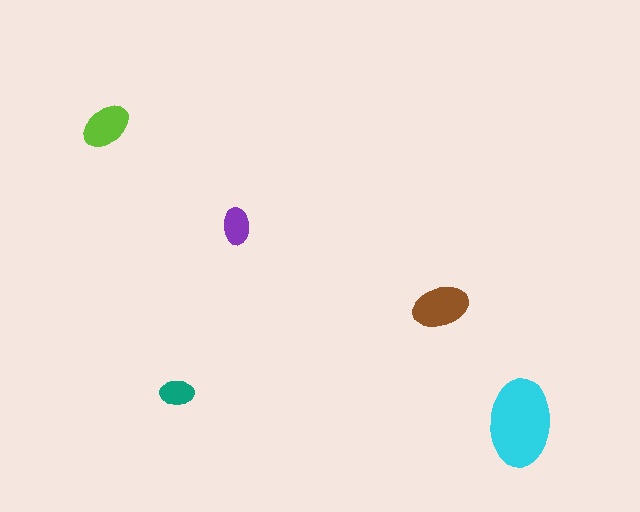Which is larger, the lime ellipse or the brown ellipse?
The brown one.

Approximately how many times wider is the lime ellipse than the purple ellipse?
About 1.5 times wider.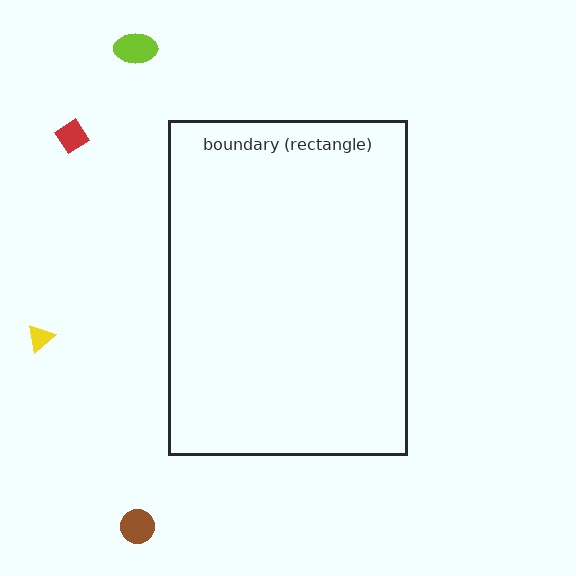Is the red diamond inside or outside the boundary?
Outside.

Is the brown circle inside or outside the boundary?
Outside.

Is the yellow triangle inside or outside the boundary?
Outside.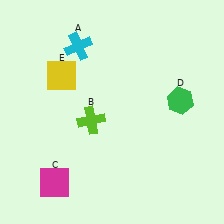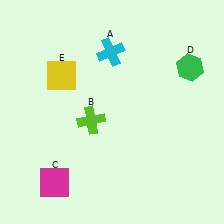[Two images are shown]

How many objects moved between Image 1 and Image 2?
2 objects moved between the two images.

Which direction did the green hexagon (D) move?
The green hexagon (D) moved up.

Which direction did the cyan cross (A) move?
The cyan cross (A) moved right.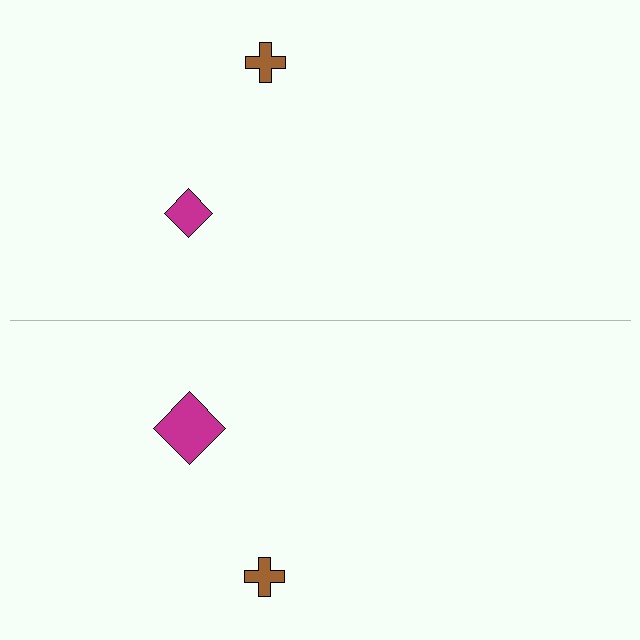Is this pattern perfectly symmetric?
No, the pattern is not perfectly symmetric. The magenta diamond on the bottom side has a different size than its mirror counterpart.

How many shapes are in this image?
There are 4 shapes in this image.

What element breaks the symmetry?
The magenta diamond on the bottom side has a different size than its mirror counterpart.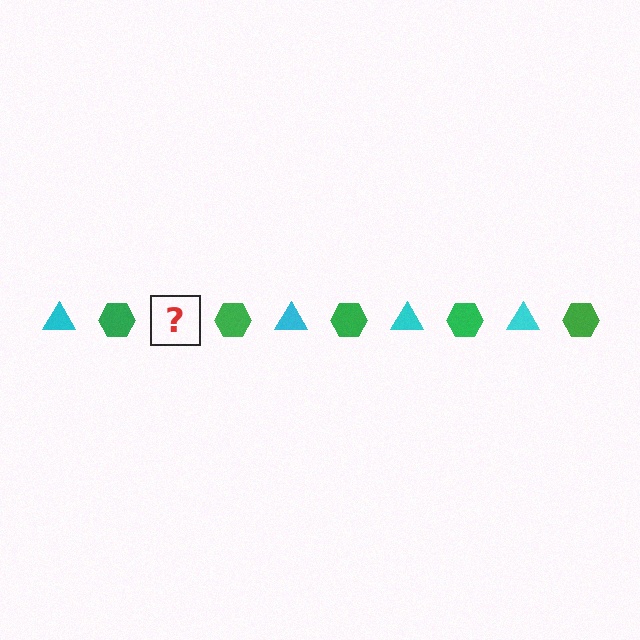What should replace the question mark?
The question mark should be replaced with a cyan triangle.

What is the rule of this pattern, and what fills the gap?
The rule is that the pattern alternates between cyan triangle and green hexagon. The gap should be filled with a cyan triangle.